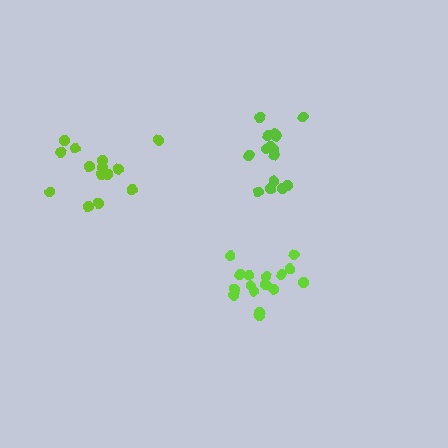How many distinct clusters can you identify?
There are 3 distinct clusters.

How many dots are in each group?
Group 1: 16 dots, Group 2: 14 dots, Group 3: 15 dots (45 total).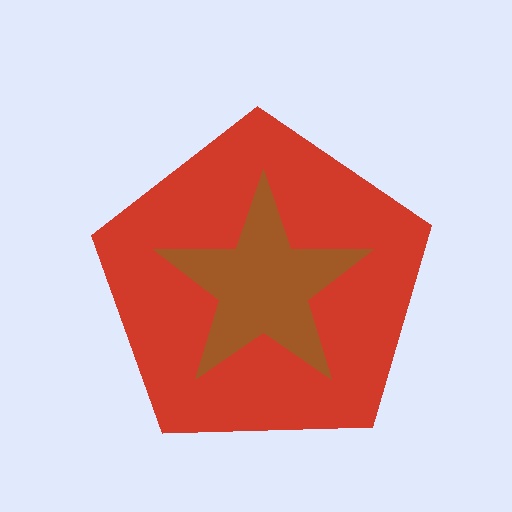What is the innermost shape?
The brown star.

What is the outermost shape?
The red pentagon.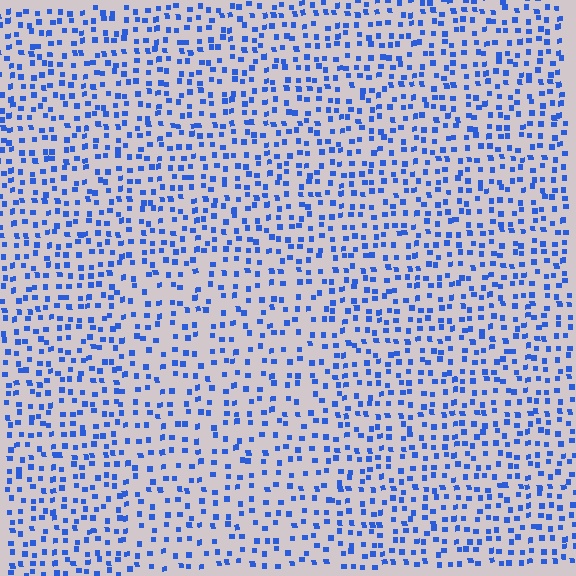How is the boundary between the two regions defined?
The boundary is defined by a change in element density (approximately 1.4x ratio). All elements are the same color, size, and shape.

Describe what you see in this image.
The image contains small blue elements arranged at two different densities. A rectangle-shaped region is visible where the elements are less densely packed than the surrounding area.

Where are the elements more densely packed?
The elements are more densely packed outside the rectangle boundary.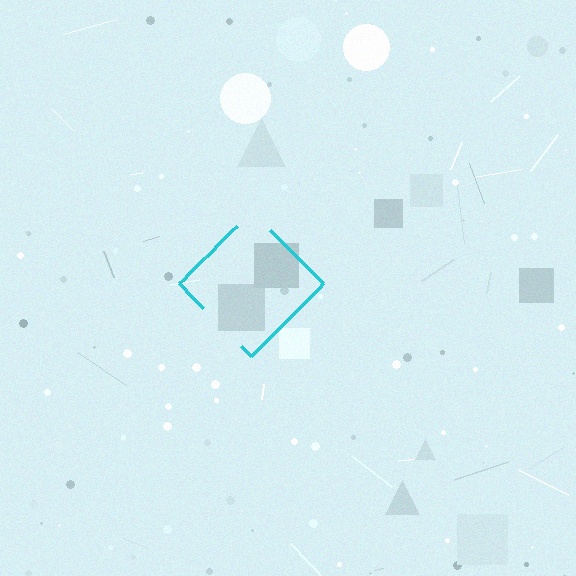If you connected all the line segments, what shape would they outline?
They would outline a diamond.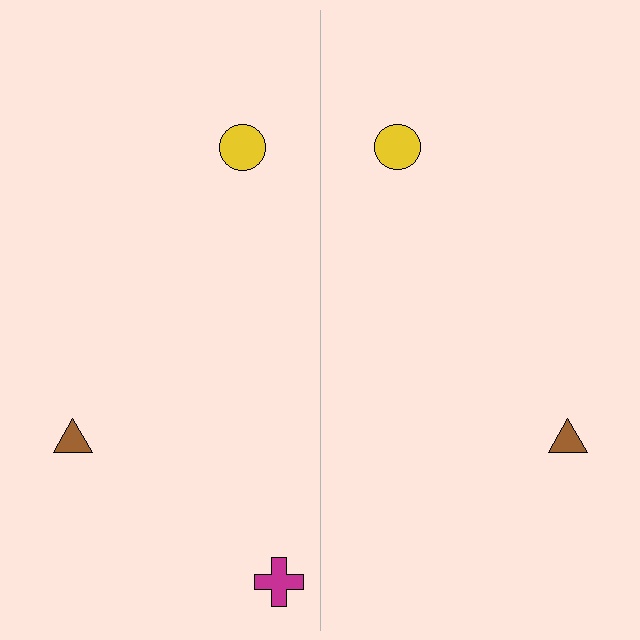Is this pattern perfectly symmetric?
No, the pattern is not perfectly symmetric. A magenta cross is missing from the right side.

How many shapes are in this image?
There are 5 shapes in this image.